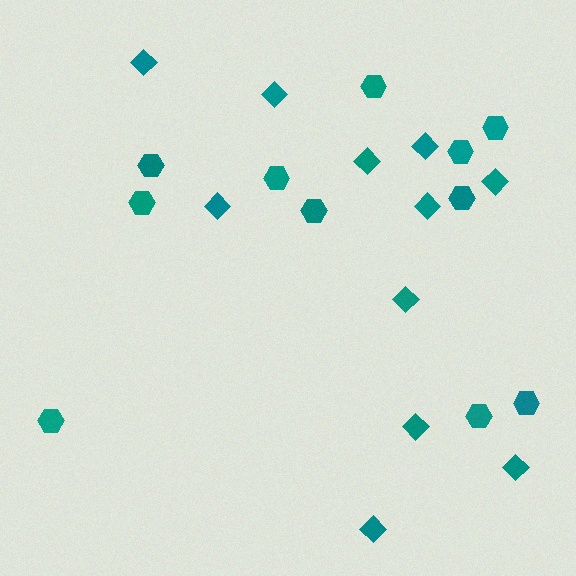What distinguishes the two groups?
There are 2 groups: one group of diamonds (11) and one group of hexagons (11).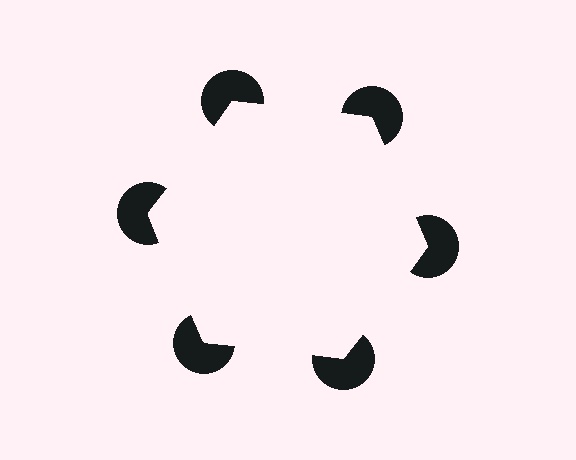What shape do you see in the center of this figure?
An illusory hexagon — its edges are inferred from the aligned wedge cuts in the pac-man discs, not physically drawn.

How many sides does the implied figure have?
6 sides.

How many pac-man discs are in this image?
There are 6 — one at each vertex of the illusory hexagon.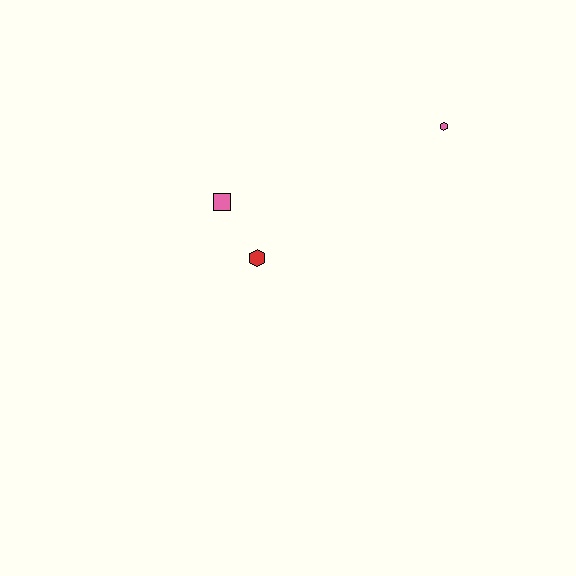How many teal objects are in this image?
There are no teal objects.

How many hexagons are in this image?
There are 2 hexagons.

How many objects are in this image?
There are 3 objects.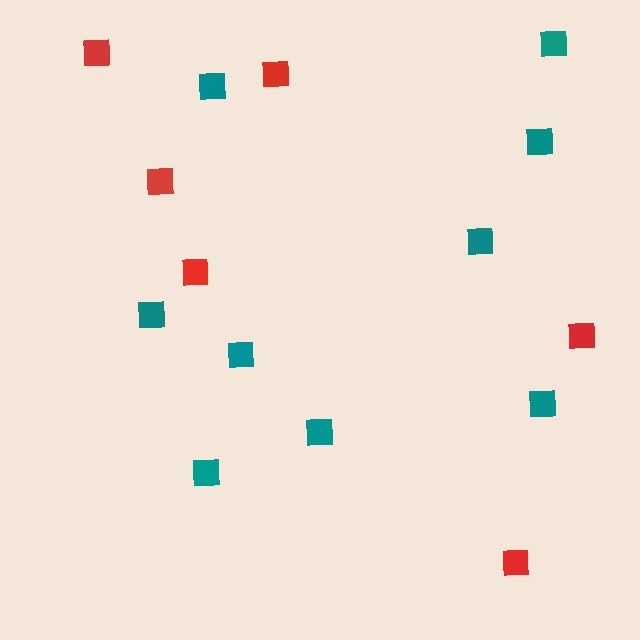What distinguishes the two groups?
There are 2 groups: one group of teal squares (9) and one group of red squares (6).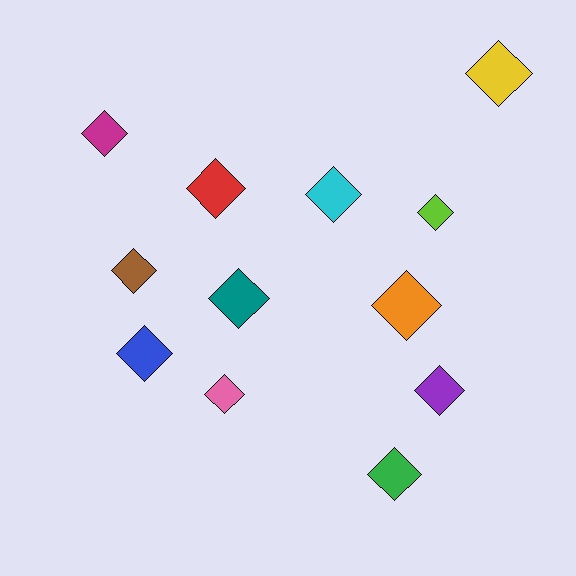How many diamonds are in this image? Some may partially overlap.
There are 12 diamonds.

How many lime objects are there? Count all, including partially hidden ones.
There is 1 lime object.